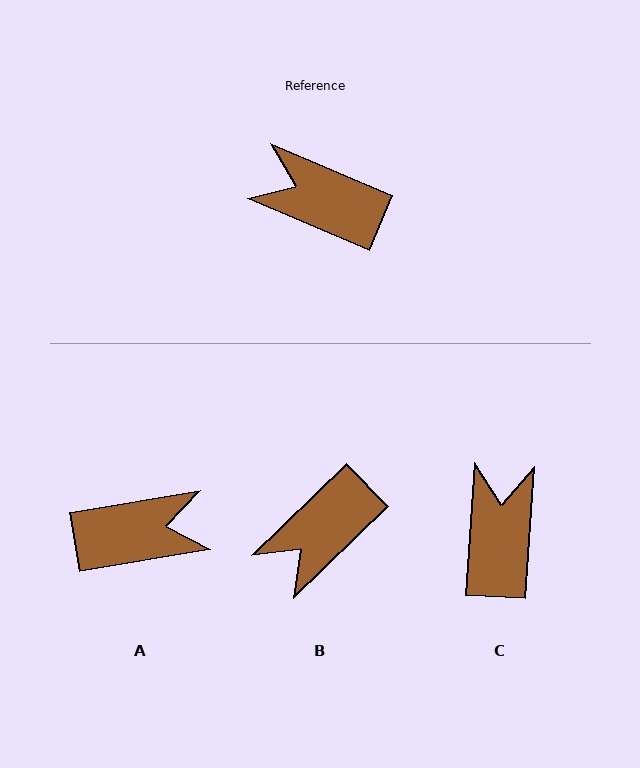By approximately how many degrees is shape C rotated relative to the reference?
Approximately 71 degrees clockwise.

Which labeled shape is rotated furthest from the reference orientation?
A, about 147 degrees away.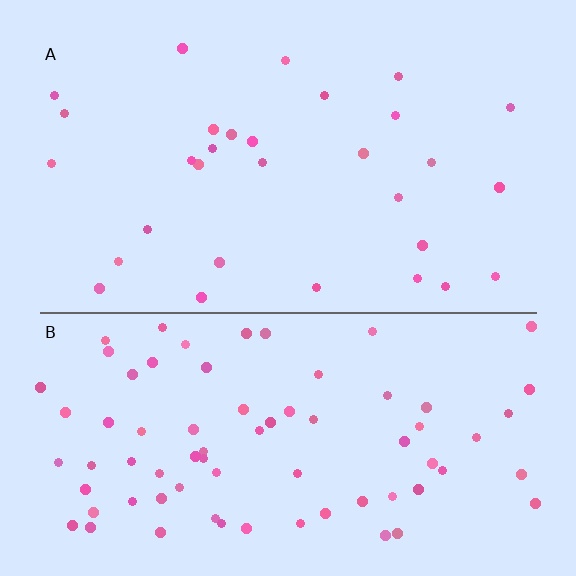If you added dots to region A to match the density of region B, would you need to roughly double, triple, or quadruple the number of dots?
Approximately double.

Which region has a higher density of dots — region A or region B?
B (the bottom).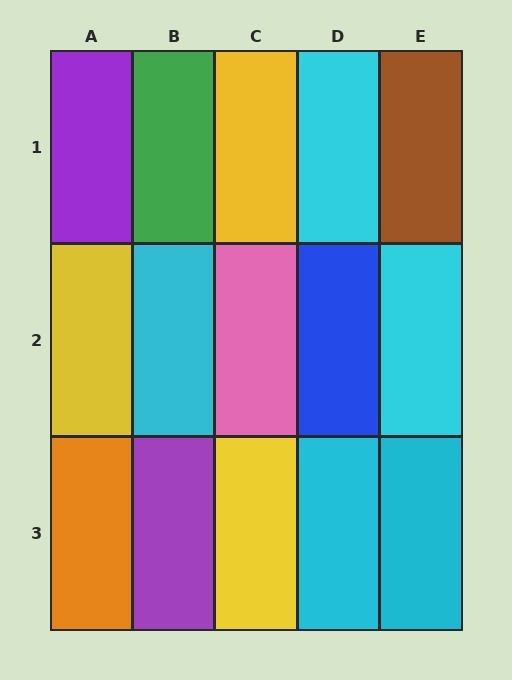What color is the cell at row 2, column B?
Cyan.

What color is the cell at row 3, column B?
Purple.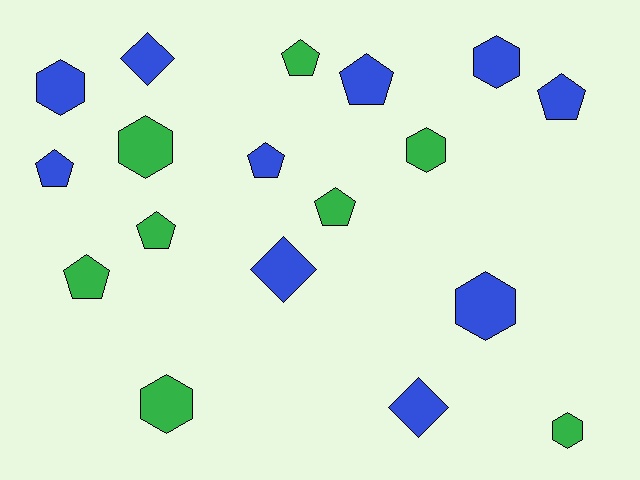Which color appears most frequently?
Blue, with 10 objects.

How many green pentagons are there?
There are 4 green pentagons.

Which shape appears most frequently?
Pentagon, with 8 objects.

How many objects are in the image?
There are 18 objects.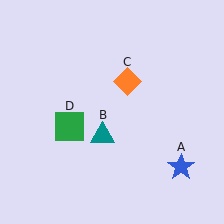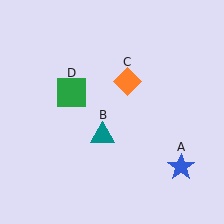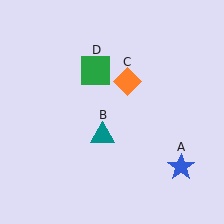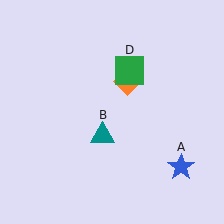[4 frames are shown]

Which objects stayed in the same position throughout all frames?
Blue star (object A) and teal triangle (object B) and orange diamond (object C) remained stationary.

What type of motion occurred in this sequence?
The green square (object D) rotated clockwise around the center of the scene.